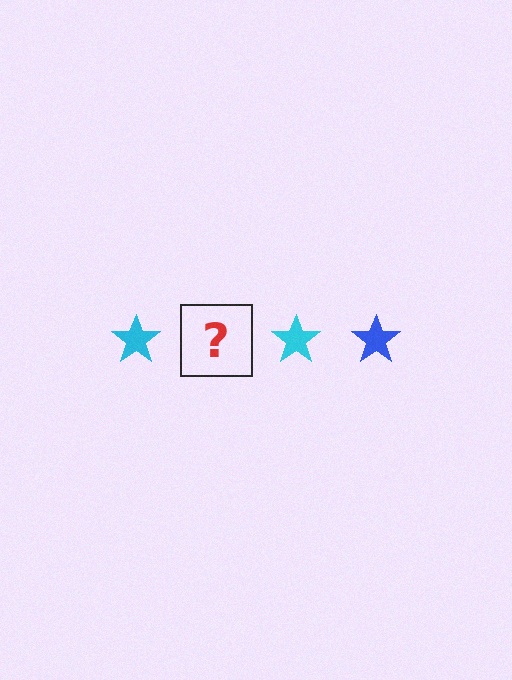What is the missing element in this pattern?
The missing element is a blue star.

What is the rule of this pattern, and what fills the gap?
The rule is that the pattern cycles through cyan, blue stars. The gap should be filled with a blue star.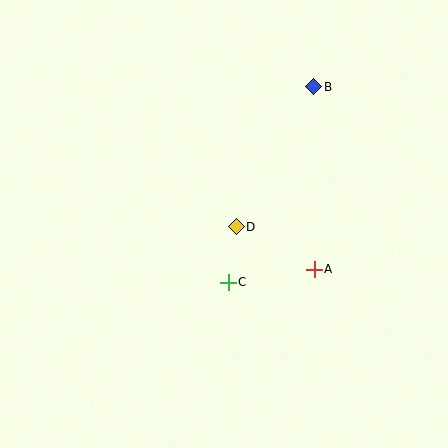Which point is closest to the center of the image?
Point D at (236, 227) is closest to the center.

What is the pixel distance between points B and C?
The distance between B and C is 214 pixels.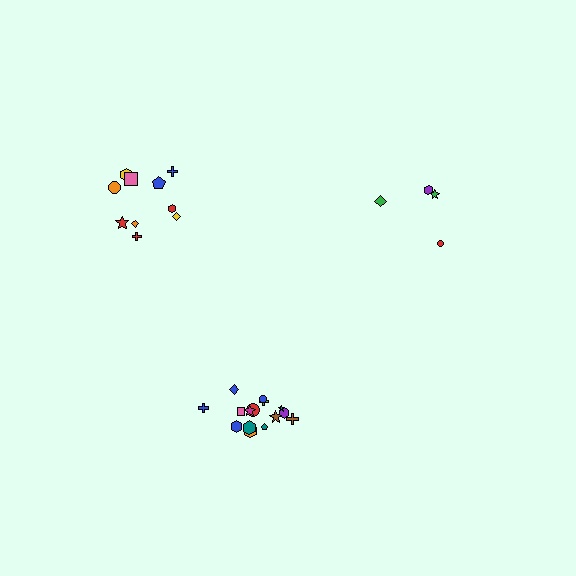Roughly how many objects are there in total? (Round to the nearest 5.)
Roughly 30 objects in total.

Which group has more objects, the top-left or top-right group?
The top-left group.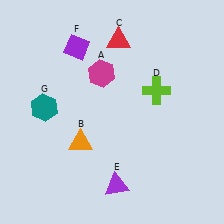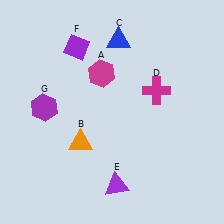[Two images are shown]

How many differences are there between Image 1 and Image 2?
There are 3 differences between the two images.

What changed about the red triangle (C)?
In Image 1, C is red. In Image 2, it changed to blue.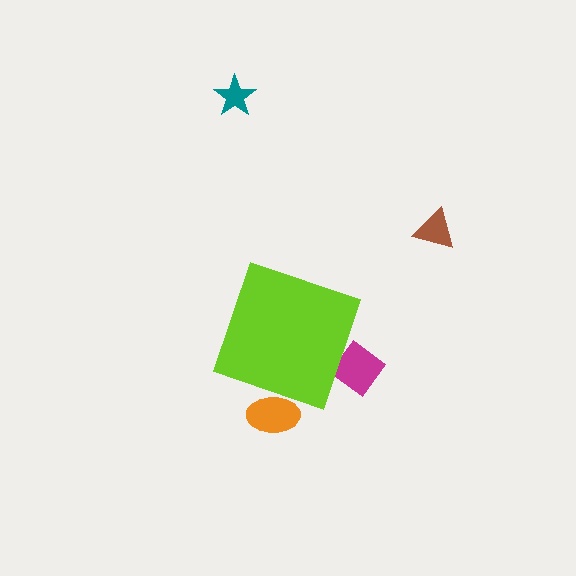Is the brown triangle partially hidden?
No, the brown triangle is fully visible.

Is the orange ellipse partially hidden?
Yes, the orange ellipse is partially hidden behind the lime diamond.